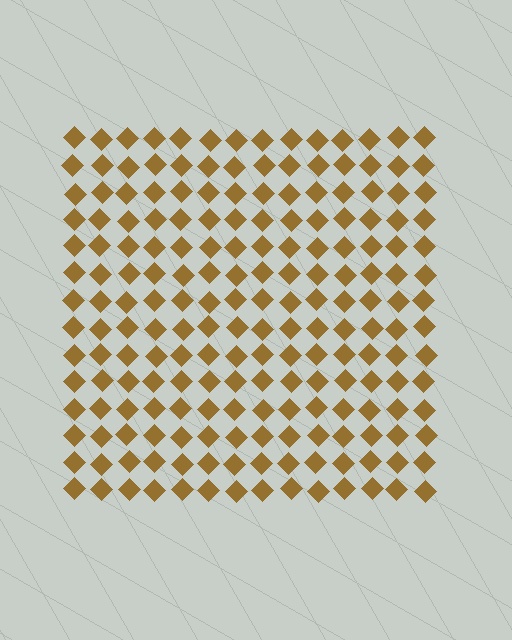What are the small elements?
The small elements are diamonds.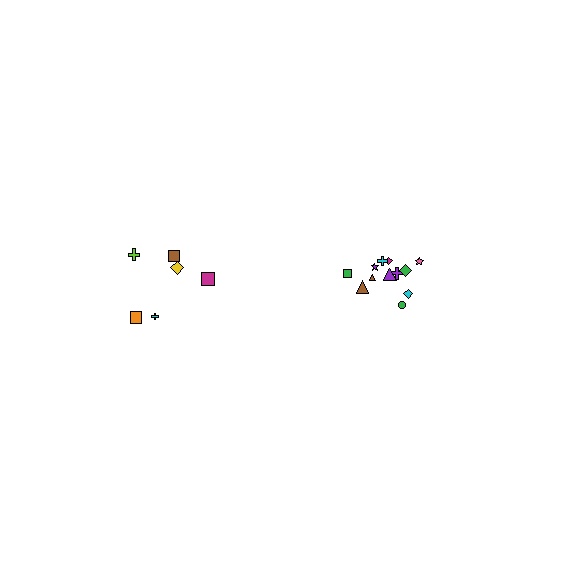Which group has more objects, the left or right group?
The right group.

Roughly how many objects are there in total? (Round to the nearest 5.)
Roughly 20 objects in total.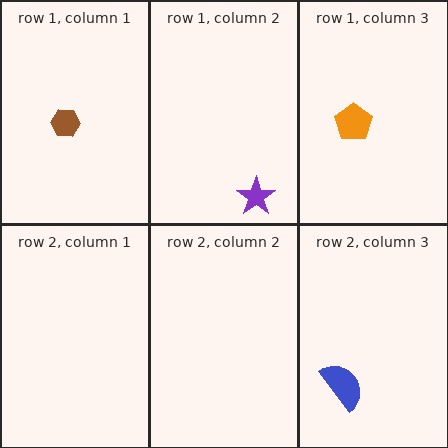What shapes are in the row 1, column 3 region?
The orange pentagon.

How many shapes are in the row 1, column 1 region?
1.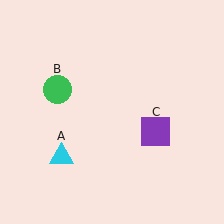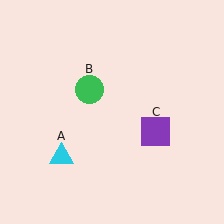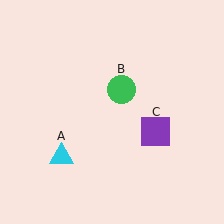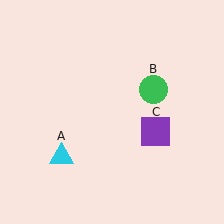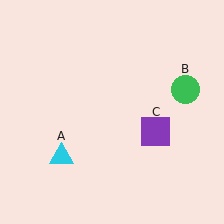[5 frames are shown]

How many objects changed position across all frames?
1 object changed position: green circle (object B).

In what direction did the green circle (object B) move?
The green circle (object B) moved right.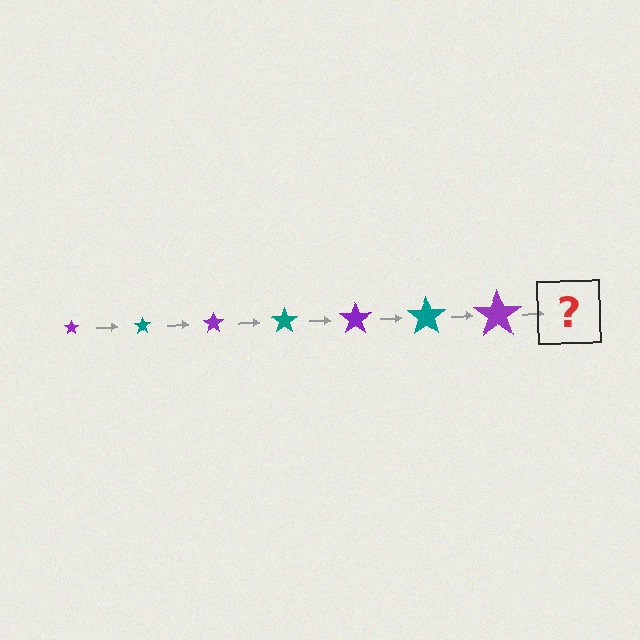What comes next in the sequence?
The next element should be a teal star, larger than the previous one.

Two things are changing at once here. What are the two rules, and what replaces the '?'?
The two rules are that the star grows larger each step and the color cycles through purple and teal. The '?' should be a teal star, larger than the previous one.